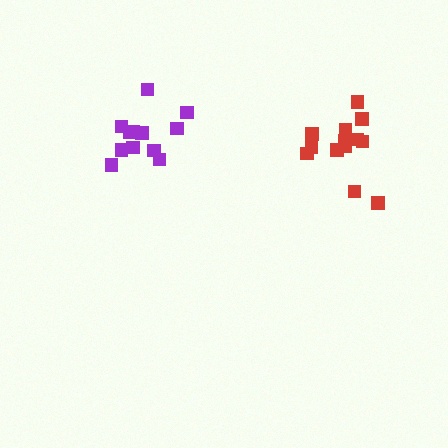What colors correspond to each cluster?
The clusters are colored: red, purple.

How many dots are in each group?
Group 1: 13 dots, Group 2: 12 dots (25 total).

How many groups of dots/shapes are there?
There are 2 groups.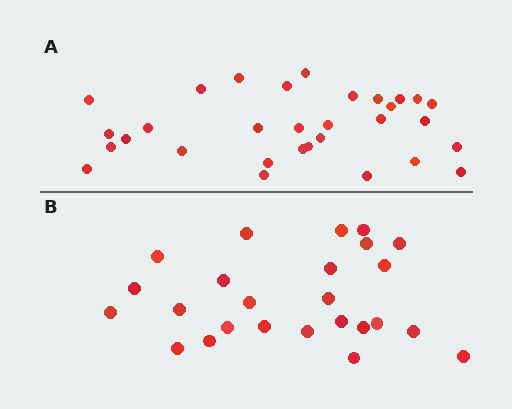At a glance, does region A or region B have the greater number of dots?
Region A (the top region) has more dots.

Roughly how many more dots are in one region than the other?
Region A has about 6 more dots than region B.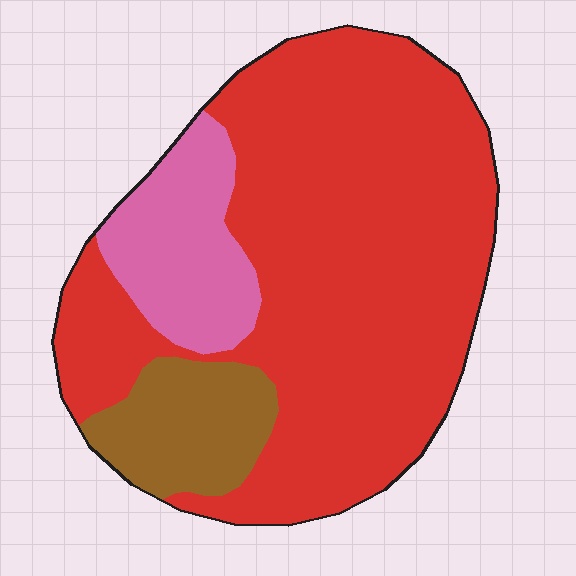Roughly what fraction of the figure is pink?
Pink takes up about one sixth (1/6) of the figure.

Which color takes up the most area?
Red, at roughly 75%.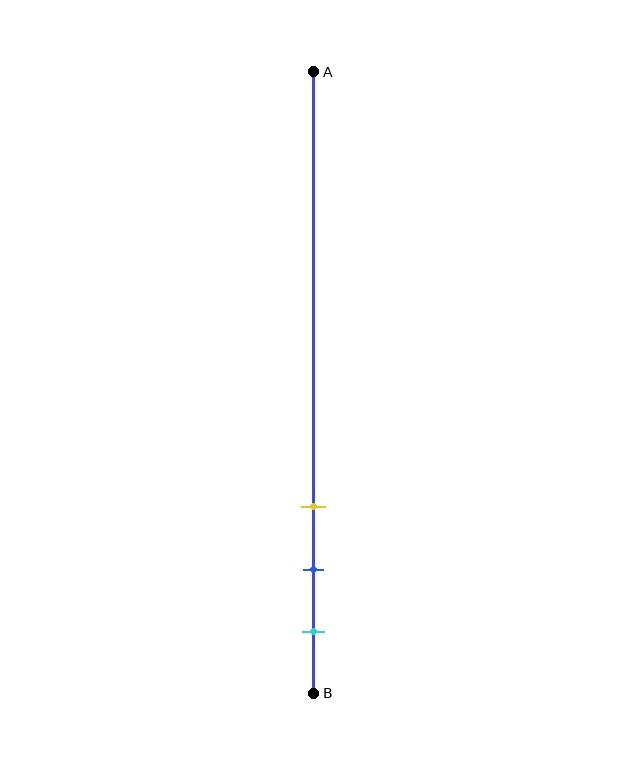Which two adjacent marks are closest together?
The blue and cyan marks are the closest adjacent pair.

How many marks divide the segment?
There are 3 marks dividing the segment.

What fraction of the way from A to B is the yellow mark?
The yellow mark is approximately 70% (0.7) of the way from A to B.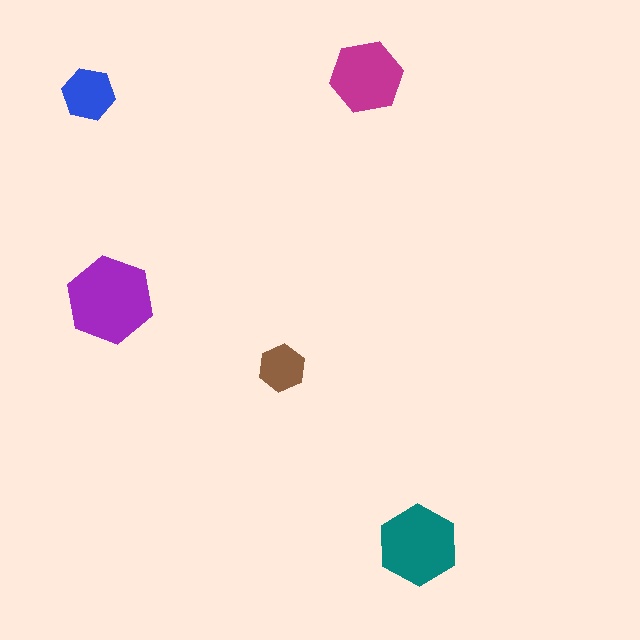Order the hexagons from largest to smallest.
the purple one, the teal one, the magenta one, the blue one, the brown one.